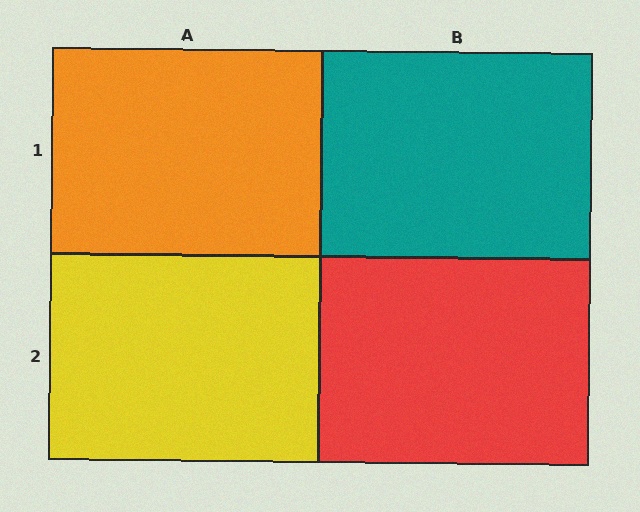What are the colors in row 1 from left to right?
Orange, teal.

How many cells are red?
1 cell is red.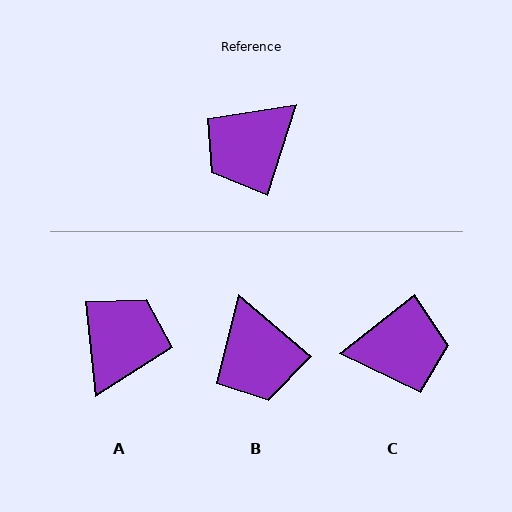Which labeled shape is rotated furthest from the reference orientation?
A, about 156 degrees away.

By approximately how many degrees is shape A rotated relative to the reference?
Approximately 156 degrees clockwise.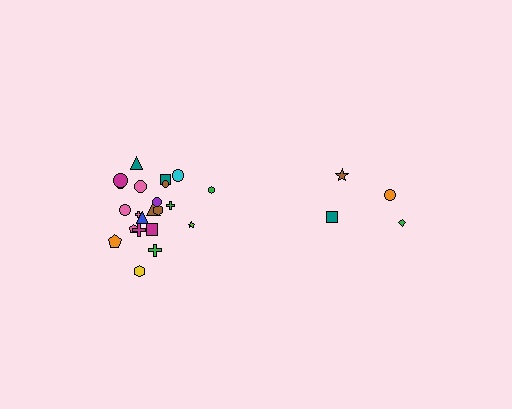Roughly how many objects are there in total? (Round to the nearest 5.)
Roughly 25 objects in total.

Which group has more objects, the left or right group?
The left group.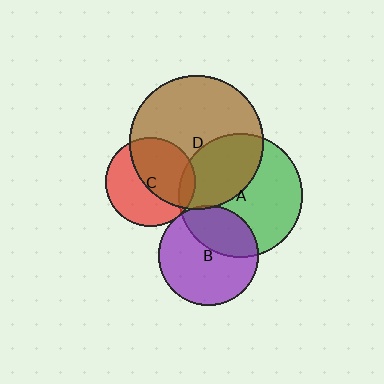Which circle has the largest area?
Circle D (brown).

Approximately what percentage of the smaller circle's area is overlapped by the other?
Approximately 10%.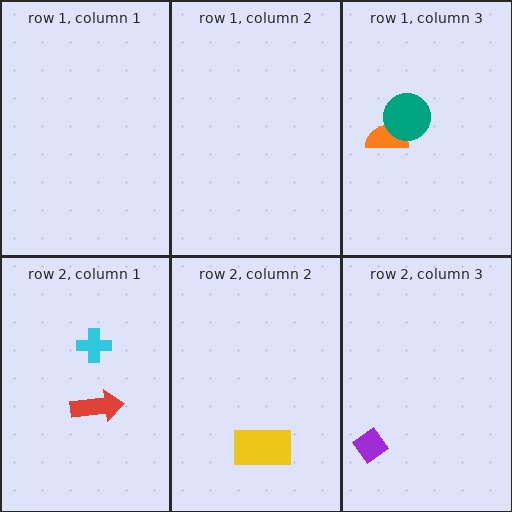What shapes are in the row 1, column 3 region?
The orange semicircle, the teal circle.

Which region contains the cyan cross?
The row 2, column 1 region.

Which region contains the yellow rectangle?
The row 2, column 2 region.